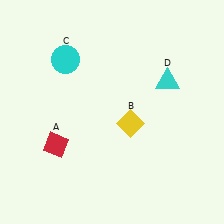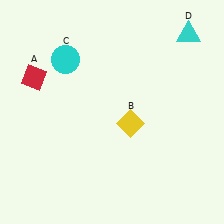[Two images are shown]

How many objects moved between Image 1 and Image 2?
2 objects moved between the two images.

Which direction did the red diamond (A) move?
The red diamond (A) moved up.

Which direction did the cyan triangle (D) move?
The cyan triangle (D) moved up.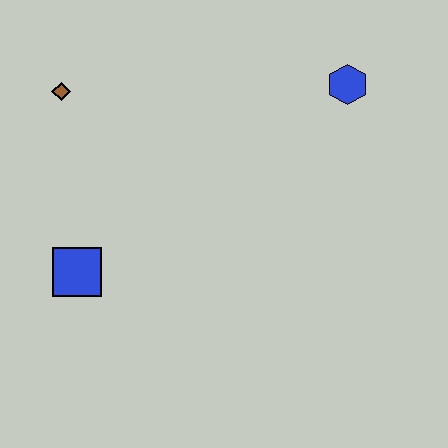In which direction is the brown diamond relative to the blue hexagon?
The brown diamond is to the left of the blue hexagon.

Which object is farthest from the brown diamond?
The blue hexagon is farthest from the brown diamond.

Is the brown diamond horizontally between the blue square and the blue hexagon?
No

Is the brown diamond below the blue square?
No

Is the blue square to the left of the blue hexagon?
Yes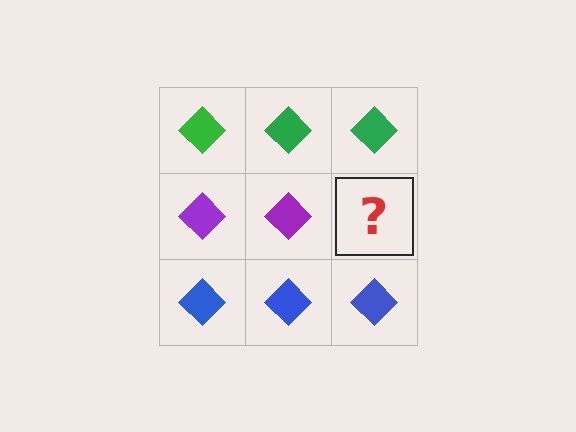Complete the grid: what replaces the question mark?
The question mark should be replaced with a purple diamond.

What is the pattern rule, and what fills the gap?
The rule is that each row has a consistent color. The gap should be filled with a purple diamond.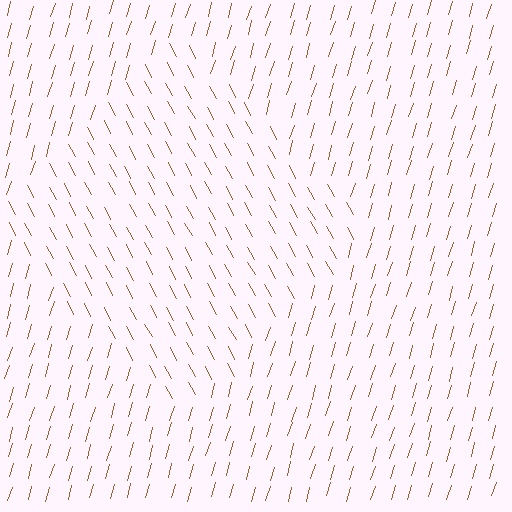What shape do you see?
I see a diamond.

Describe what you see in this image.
The image is filled with small brown line segments. A diamond region in the image has lines oriented differently from the surrounding lines, creating a visible texture boundary.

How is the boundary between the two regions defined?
The boundary is defined purely by a change in line orientation (approximately 45 degrees difference). All lines are the same color and thickness.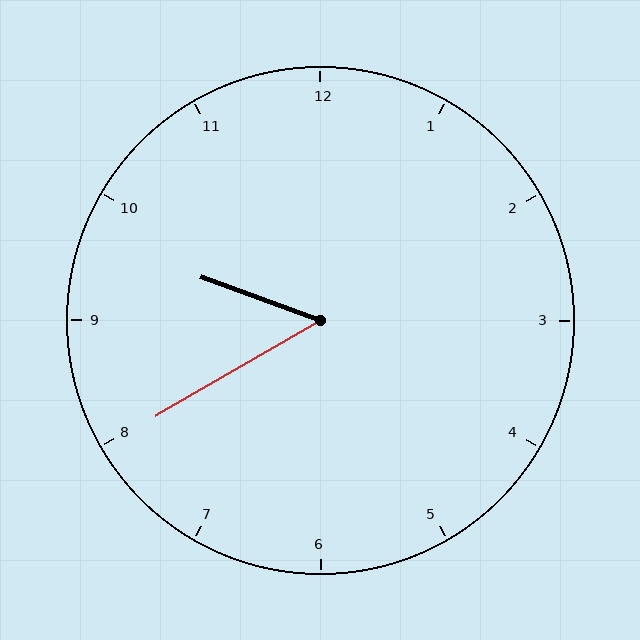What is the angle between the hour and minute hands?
Approximately 50 degrees.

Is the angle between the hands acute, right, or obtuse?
It is acute.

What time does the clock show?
9:40.